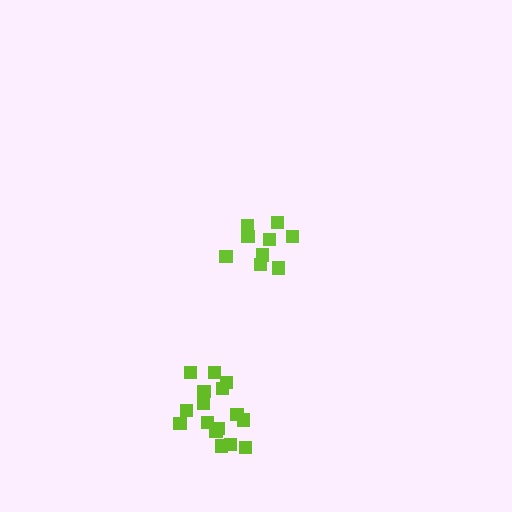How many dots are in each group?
Group 1: 16 dots, Group 2: 11 dots (27 total).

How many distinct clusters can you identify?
There are 2 distinct clusters.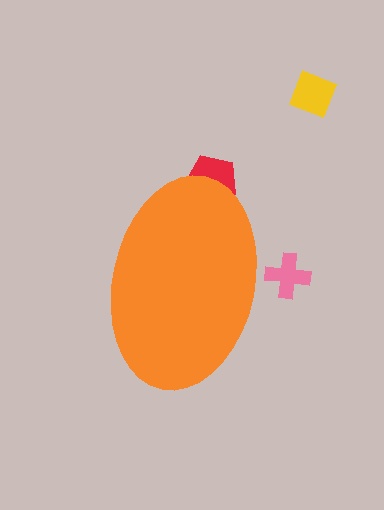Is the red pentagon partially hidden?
Yes, the red pentagon is partially hidden behind the orange ellipse.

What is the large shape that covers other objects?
An orange ellipse.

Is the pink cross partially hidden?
Yes, the pink cross is partially hidden behind the orange ellipse.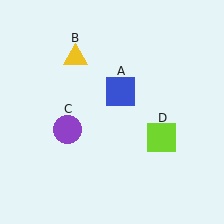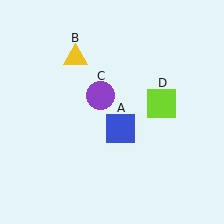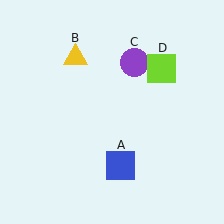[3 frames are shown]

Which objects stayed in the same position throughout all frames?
Yellow triangle (object B) remained stationary.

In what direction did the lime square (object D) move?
The lime square (object D) moved up.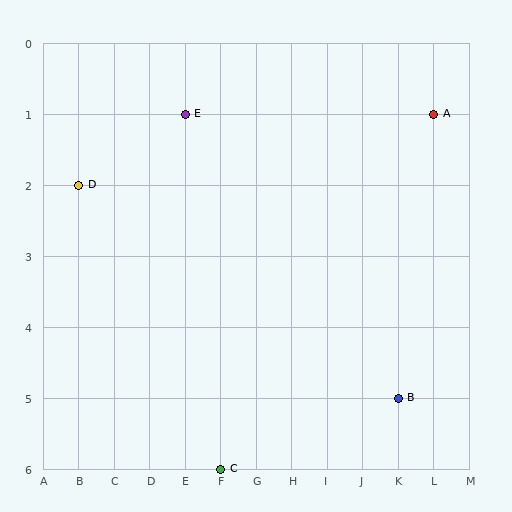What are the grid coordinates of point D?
Point D is at grid coordinates (B, 2).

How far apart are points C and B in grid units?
Points C and B are 5 columns and 1 row apart (about 5.1 grid units diagonally).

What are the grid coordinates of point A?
Point A is at grid coordinates (L, 1).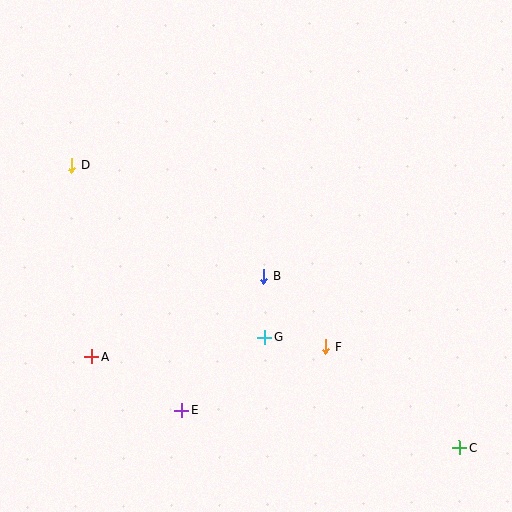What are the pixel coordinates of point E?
Point E is at (182, 410).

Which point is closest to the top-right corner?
Point B is closest to the top-right corner.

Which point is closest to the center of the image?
Point B at (264, 276) is closest to the center.